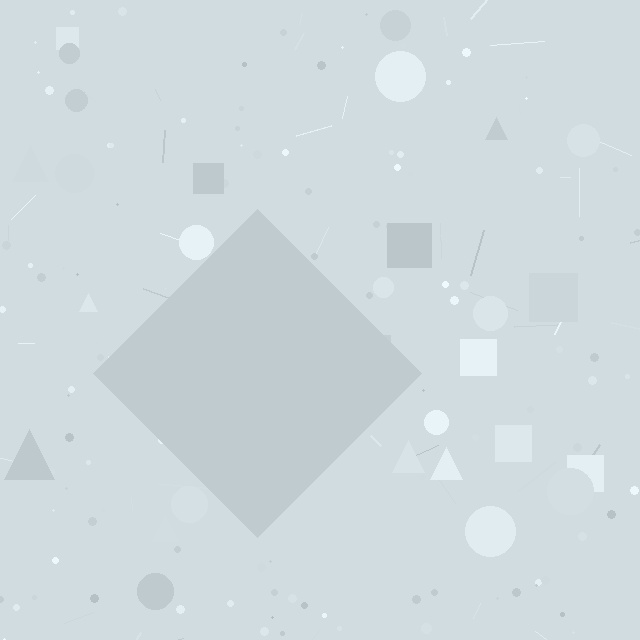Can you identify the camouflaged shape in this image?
The camouflaged shape is a diamond.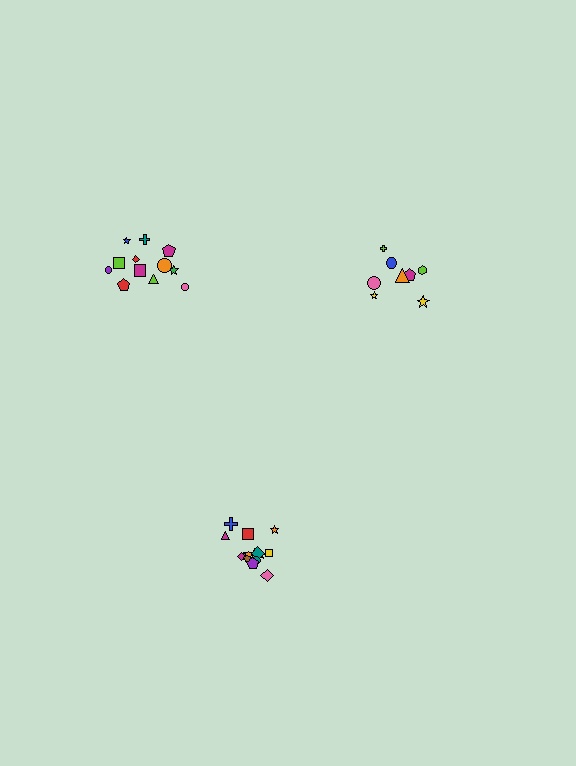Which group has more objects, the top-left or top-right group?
The top-left group.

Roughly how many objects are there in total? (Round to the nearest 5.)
Roughly 35 objects in total.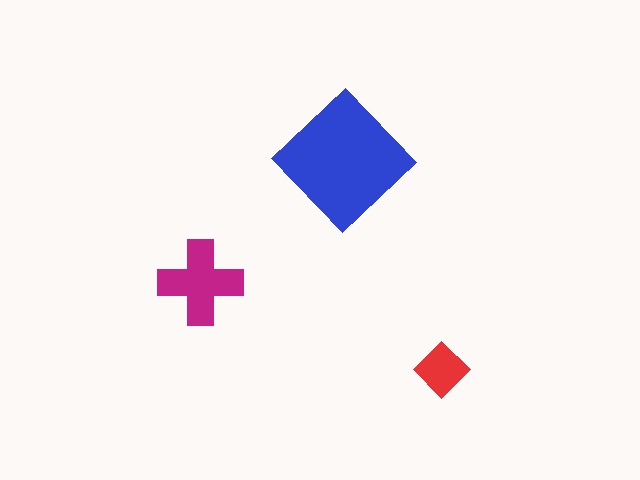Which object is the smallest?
The red diamond.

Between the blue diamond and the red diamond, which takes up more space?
The blue diamond.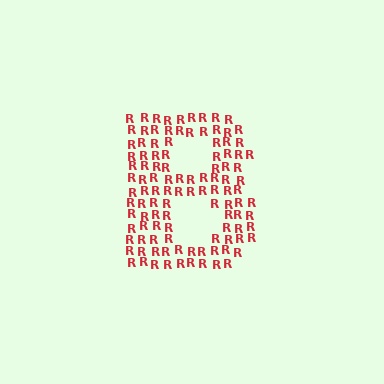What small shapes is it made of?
It is made of small letter R's.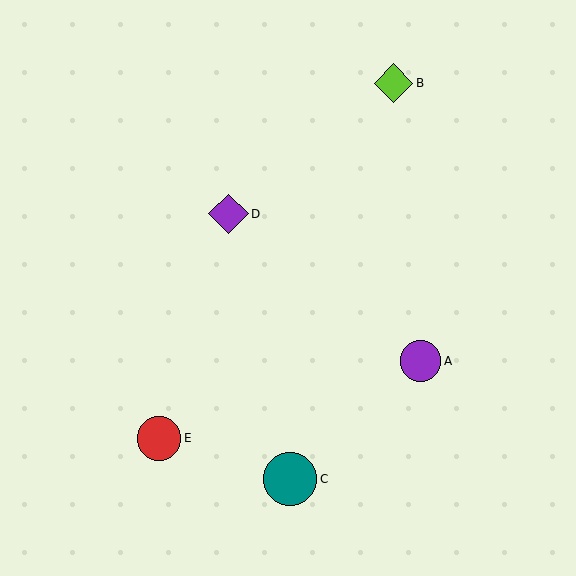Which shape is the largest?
The teal circle (labeled C) is the largest.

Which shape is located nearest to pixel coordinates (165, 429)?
The red circle (labeled E) at (159, 438) is nearest to that location.